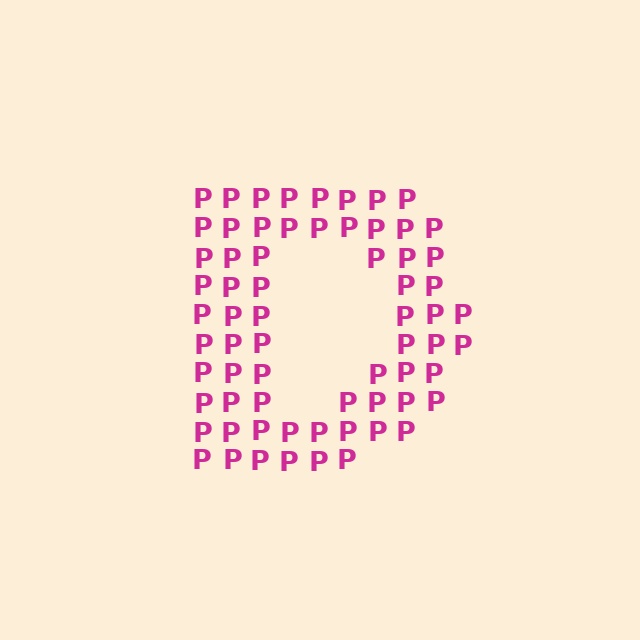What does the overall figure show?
The overall figure shows the letter D.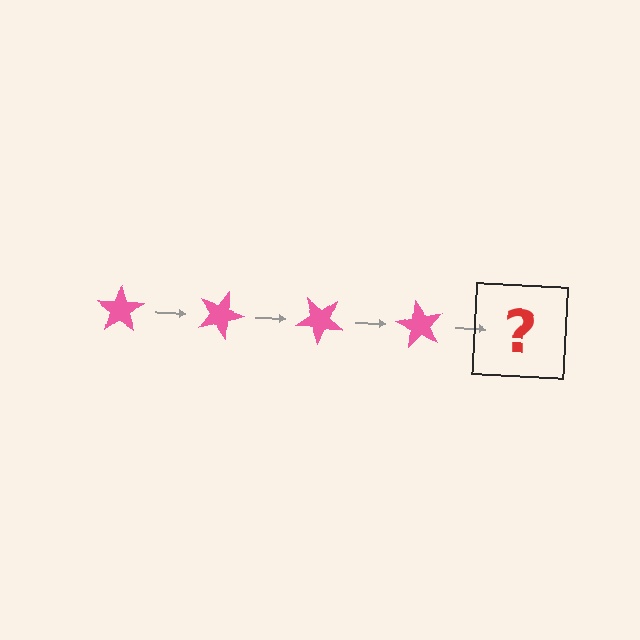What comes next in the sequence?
The next element should be a pink star rotated 80 degrees.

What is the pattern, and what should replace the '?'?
The pattern is that the star rotates 20 degrees each step. The '?' should be a pink star rotated 80 degrees.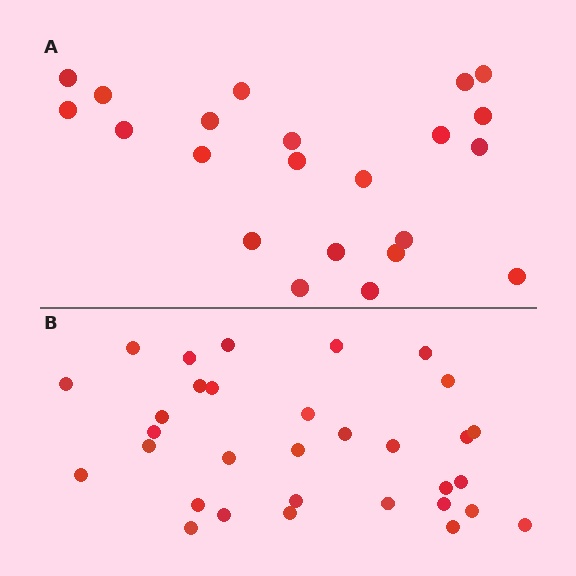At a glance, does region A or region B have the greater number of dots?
Region B (the bottom region) has more dots.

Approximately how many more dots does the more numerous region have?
Region B has roughly 10 or so more dots than region A.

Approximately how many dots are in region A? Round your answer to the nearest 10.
About 20 dots. (The exact count is 22, which rounds to 20.)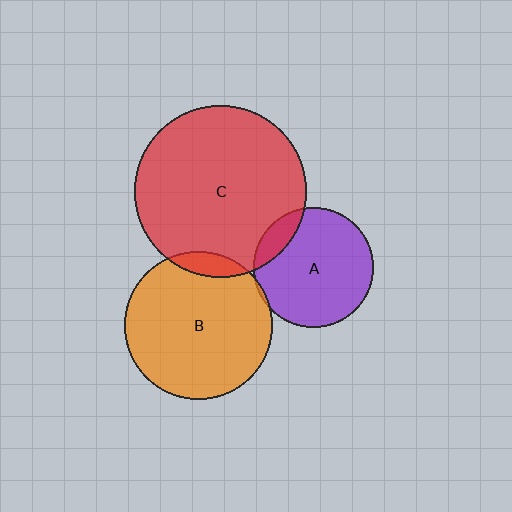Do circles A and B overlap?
Yes.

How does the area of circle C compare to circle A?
Approximately 2.0 times.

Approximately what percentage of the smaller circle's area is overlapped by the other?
Approximately 5%.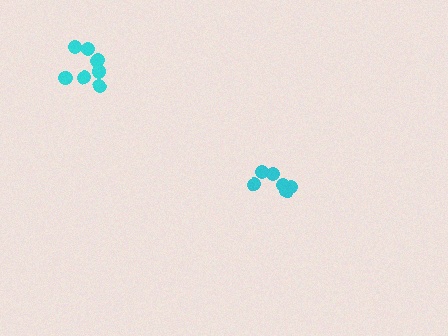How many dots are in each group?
Group 1: 8 dots, Group 2: 6 dots (14 total).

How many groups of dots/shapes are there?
There are 2 groups.